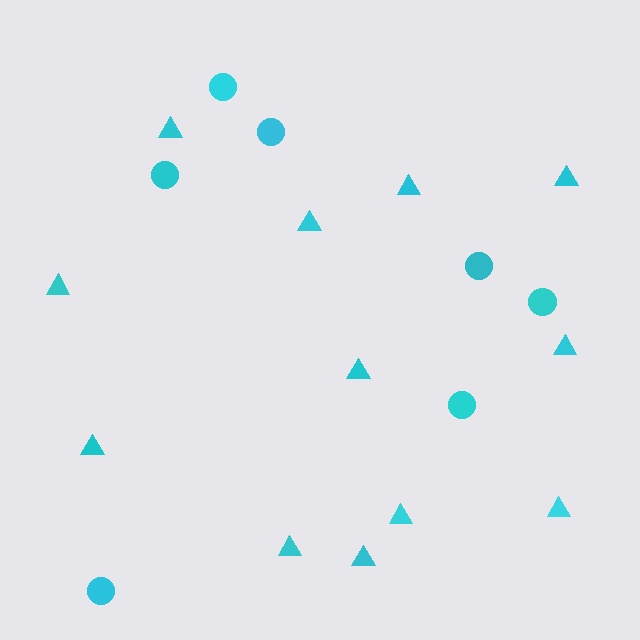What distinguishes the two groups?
There are 2 groups: one group of triangles (12) and one group of circles (7).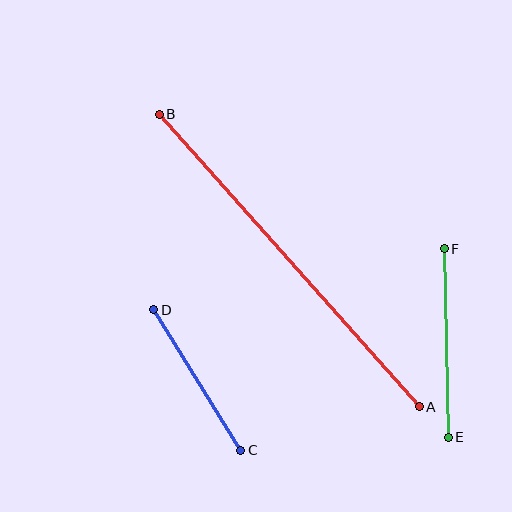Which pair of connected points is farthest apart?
Points A and B are farthest apart.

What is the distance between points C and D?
The distance is approximately 166 pixels.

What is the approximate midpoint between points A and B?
The midpoint is at approximately (289, 261) pixels.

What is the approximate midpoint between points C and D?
The midpoint is at approximately (197, 380) pixels.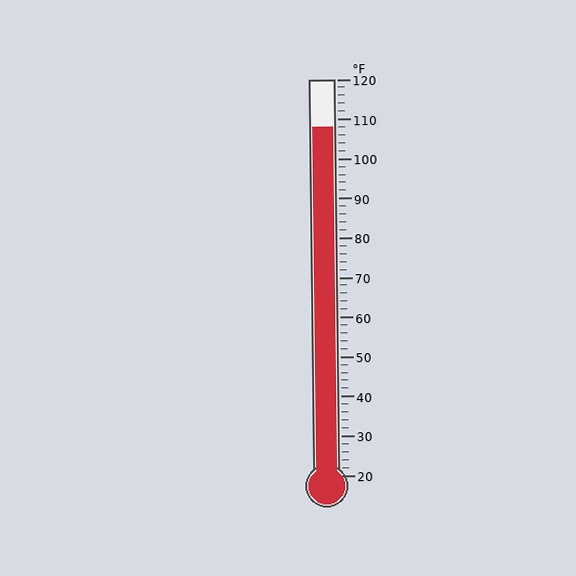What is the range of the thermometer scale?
The thermometer scale ranges from 20°F to 120°F.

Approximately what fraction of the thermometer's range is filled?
The thermometer is filled to approximately 90% of its range.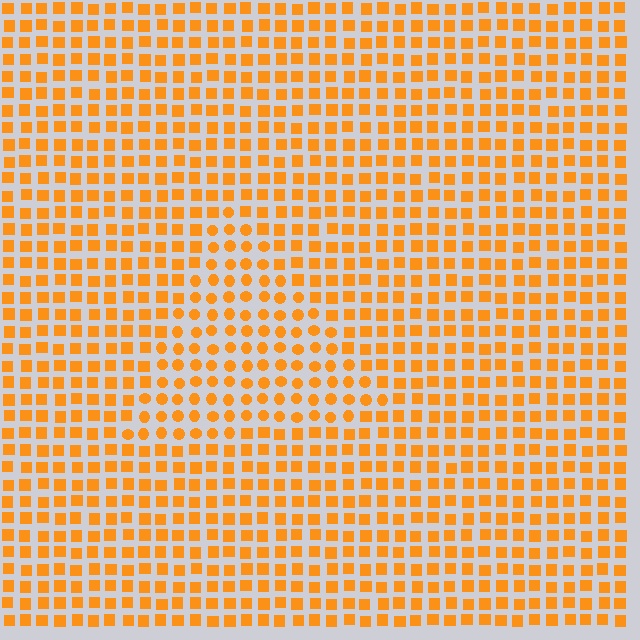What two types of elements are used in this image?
The image uses circles inside the triangle region and squares outside it.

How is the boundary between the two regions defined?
The boundary is defined by a change in element shape: circles inside vs. squares outside. All elements share the same color and spacing.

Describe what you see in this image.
The image is filled with small orange elements arranged in a uniform grid. A triangle-shaped region contains circles, while the surrounding area contains squares. The boundary is defined purely by the change in element shape.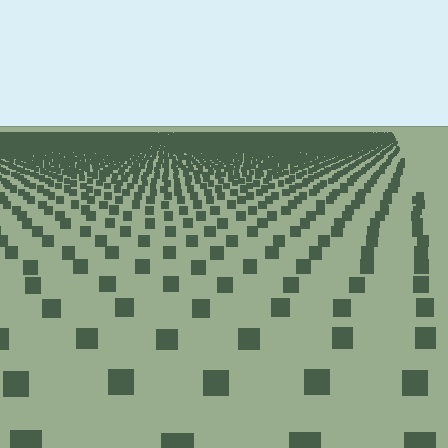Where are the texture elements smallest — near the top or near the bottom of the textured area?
Near the top.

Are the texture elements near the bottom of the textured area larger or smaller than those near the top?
Larger. Near the bottom, elements are closer to the viewer and appear at a bigger on-screen size.